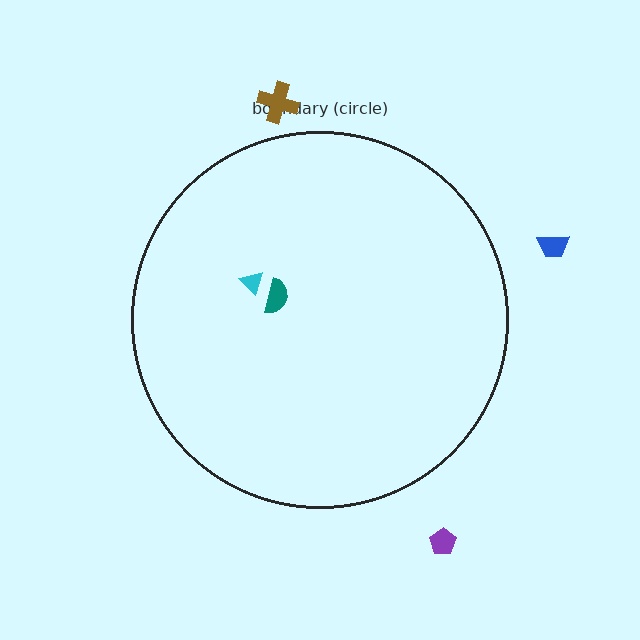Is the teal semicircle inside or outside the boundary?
Inside.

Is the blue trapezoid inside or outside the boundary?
Outside.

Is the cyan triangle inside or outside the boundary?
Inside.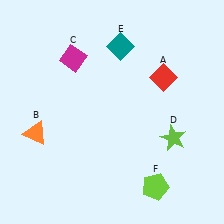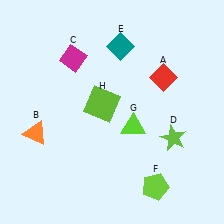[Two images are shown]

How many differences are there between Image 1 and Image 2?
There are 2 differences between the two images.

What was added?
A lime triangle (G), a lime square (H) were added in Image 2.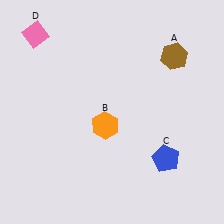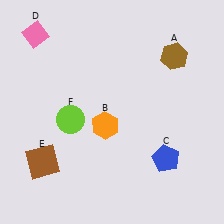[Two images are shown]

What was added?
A brown square (E), a lime circle (F) were added in Image 2.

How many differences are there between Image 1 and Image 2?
There are 2 differences between the two images.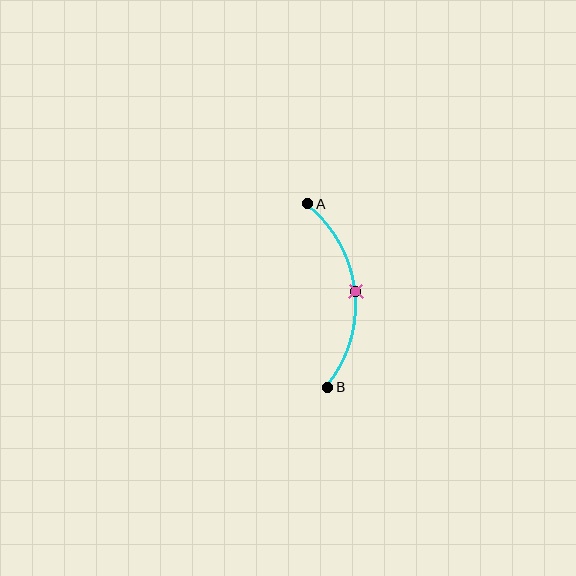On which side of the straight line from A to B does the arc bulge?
The arc bulges to the right of the straight line connecting A and B.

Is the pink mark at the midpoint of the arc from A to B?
Yes. The pink mark lies on the arc at equal arc-length from both A and B — it is the arc midpoint.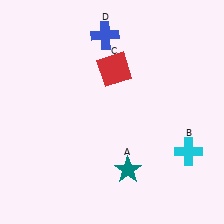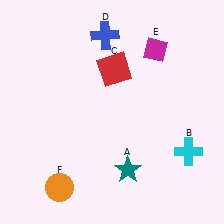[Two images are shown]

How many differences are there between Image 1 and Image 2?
There are 2 differences between the two images.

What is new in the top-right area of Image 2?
A magenta diamond (E) was added in the top-right area of Image 2.